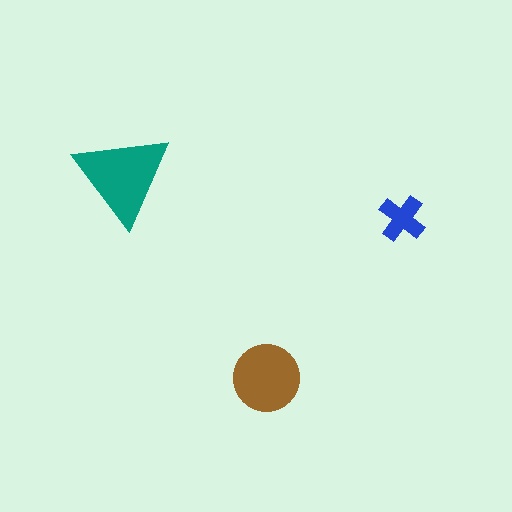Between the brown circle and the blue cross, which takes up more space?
The brown circle.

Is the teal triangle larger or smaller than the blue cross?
Larger.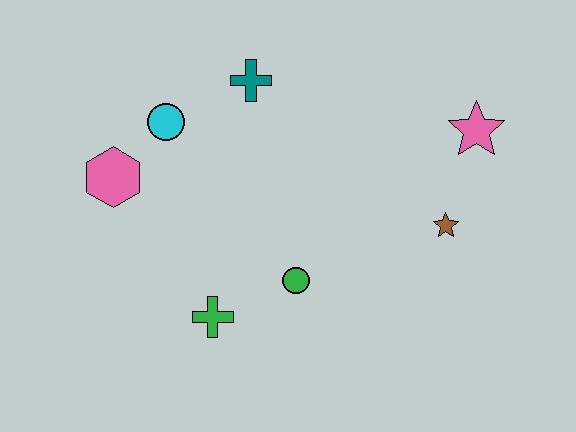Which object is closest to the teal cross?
The cyan circle is closest to the teal cross.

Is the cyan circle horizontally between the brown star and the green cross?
No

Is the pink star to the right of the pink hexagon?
Yes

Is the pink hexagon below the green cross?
No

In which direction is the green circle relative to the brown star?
The green circle is to the left of the brown star.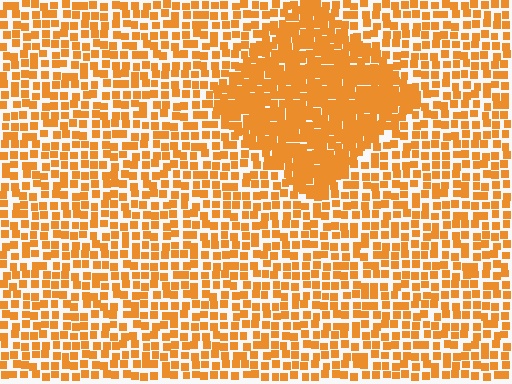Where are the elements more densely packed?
The elements are more densely packed inside the diamond boundary.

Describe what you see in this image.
The image contains small orange elements arranged at two different densities. A diamond-shaped region is visible where the elements are more densely packed than the surrounding area.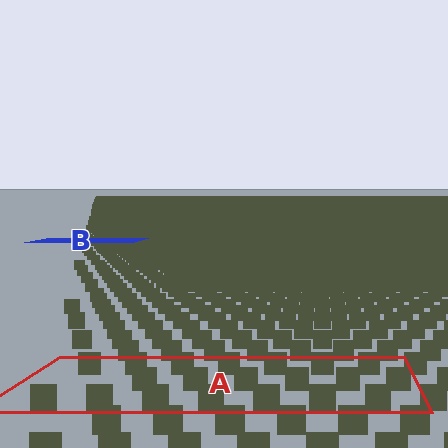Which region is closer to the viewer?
Region A is closer. The texture elements there are larger and more spread out.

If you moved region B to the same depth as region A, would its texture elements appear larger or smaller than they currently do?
They would appear larger. At a closer depth, the same texture elements are projected at a bigger on-screen size.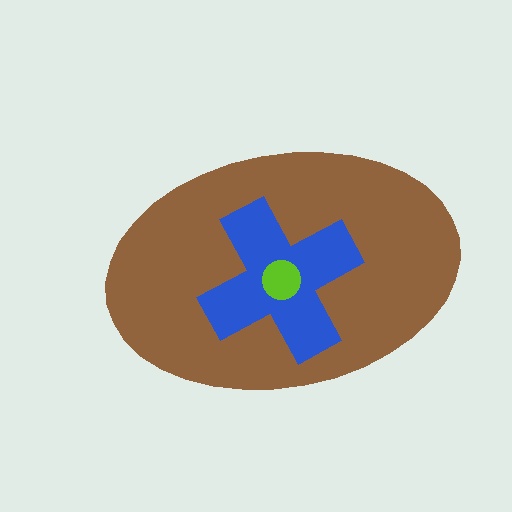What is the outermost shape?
The brown ellipse.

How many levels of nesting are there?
3.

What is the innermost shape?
The lime circle.